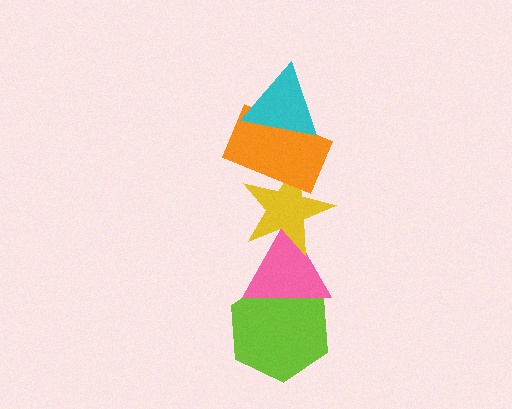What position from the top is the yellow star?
The yellow star is 3rd from the top.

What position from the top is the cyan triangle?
The cyan triangle is 1st from the top.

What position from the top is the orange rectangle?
The orange rectangle is 2nd from the top.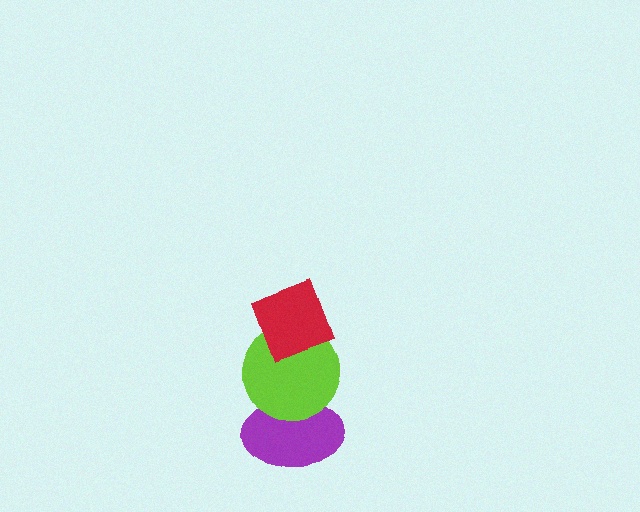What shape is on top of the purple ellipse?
The lime circle is on top of the purple ellipse.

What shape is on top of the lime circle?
The red diamond is on top of the lime circle.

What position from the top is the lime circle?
The lime circle is 2nd from the top.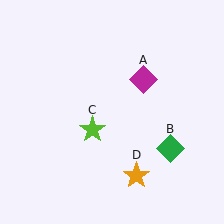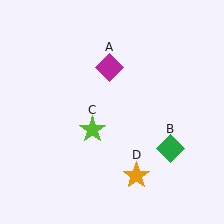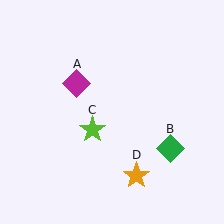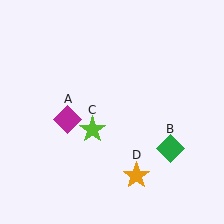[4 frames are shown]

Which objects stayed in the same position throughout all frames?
Green diamond (object B) and lime star (object C) and orange star (object D) remained stationary.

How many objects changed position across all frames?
1 object changed position: magenta diamond (object A).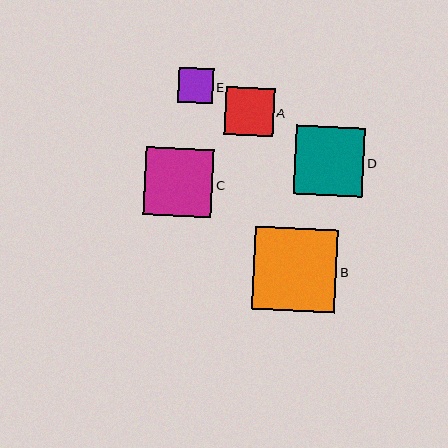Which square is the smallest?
Square E is the smallest with a size of approximately 35 pixels.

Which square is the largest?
Square B is the largest with a size of approximately 83 pixels.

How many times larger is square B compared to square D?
Square B is approximately 1.2 times the size of square D.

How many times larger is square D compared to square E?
Square D is approximately 2.0 times the size of square E.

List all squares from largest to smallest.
From largest to smallest: B, D, C, A, E.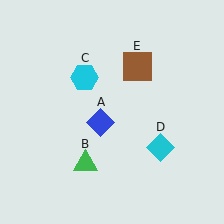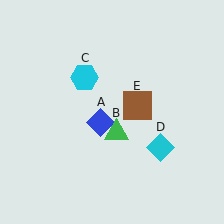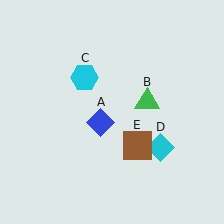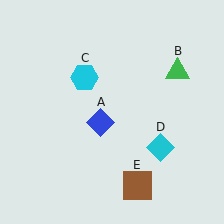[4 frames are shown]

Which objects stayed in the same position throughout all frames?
Blue diamond (object A) and cyan hexagon (object C) and cyan diamond (object D) remained stationary.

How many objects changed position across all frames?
2 objects changed position: green triangle (object B), brown square (object E).